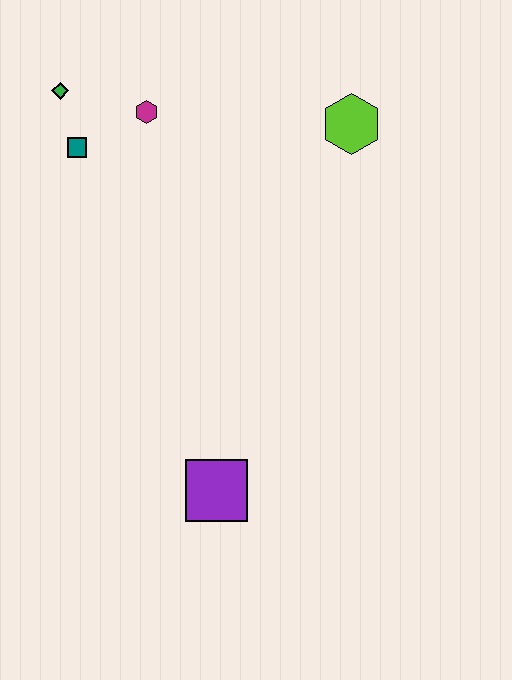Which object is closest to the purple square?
The teal square is closest to the purple square.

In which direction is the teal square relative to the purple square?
The teal square is above the purple square.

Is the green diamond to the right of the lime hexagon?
No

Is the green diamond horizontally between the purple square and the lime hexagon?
No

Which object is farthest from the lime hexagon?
The purple square is farthest from the lime hexagon.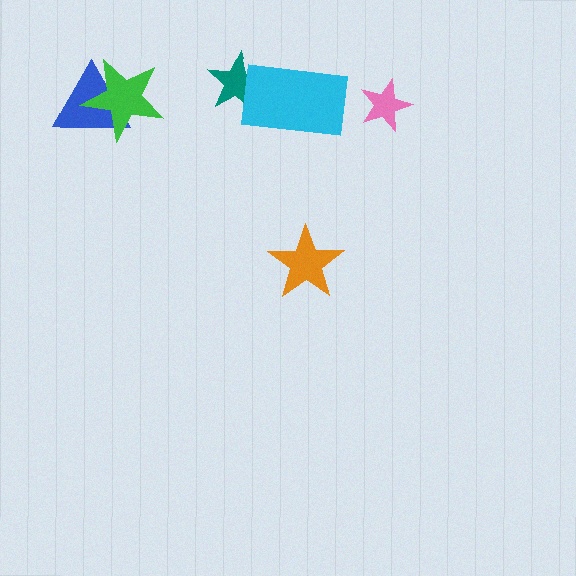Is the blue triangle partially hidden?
Yes, it is partially covered by another shape.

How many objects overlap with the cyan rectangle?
1 object overlaps with the cyan rectangle.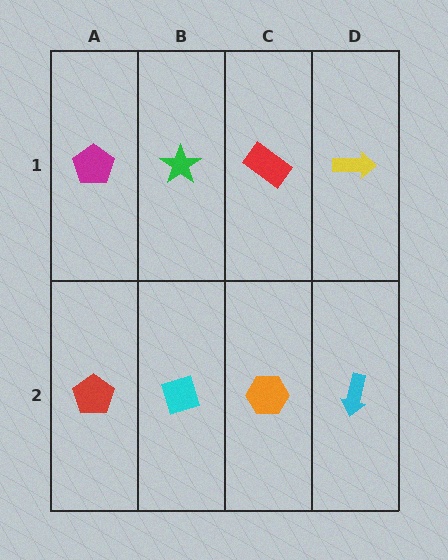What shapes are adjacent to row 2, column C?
A red rectangle (row 1, column C), a cyan diamond (row 2, column B), a cyan arrow (row 2, column D).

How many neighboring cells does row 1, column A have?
2.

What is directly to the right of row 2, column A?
A cyan diamond.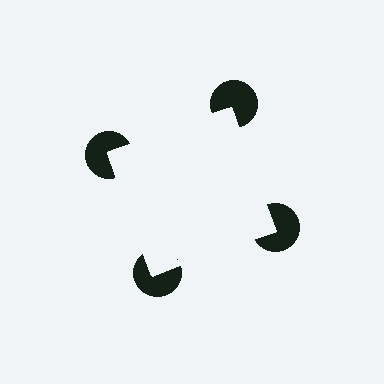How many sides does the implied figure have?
4 sides.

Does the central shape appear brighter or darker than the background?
It typically appears slightly brighter than the background, even though no actual brightness change is drawn.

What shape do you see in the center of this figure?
An illusory square — its edges are inferred from the aligned wedge cuts in the pac-man discs, not physically drawn.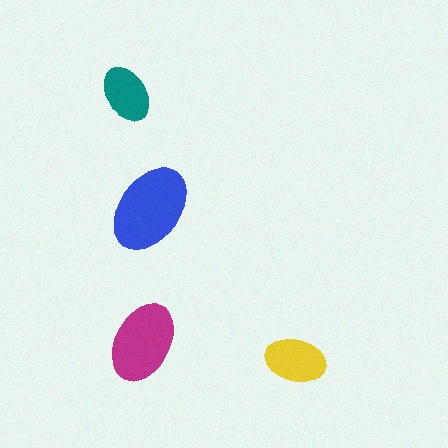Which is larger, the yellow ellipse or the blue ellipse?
The blue one.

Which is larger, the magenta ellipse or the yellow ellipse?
The magenta one.